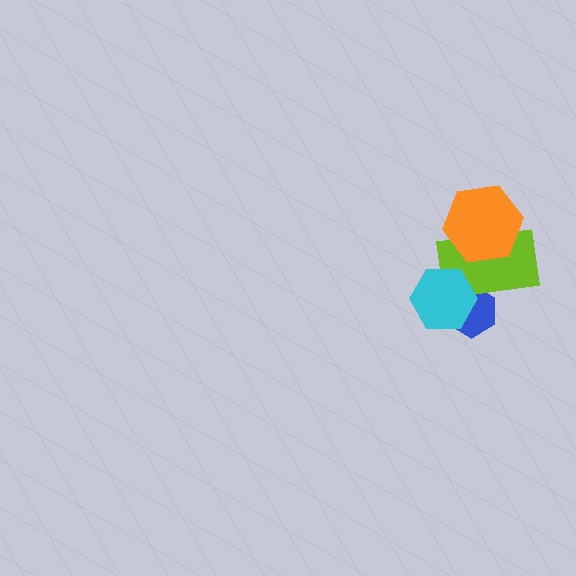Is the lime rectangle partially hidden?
Yes, it is partially covered by another shape.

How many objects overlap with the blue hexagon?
2 objects overlap with the blue hexagon.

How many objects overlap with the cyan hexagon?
2 objects overlap with the cyan hexagon.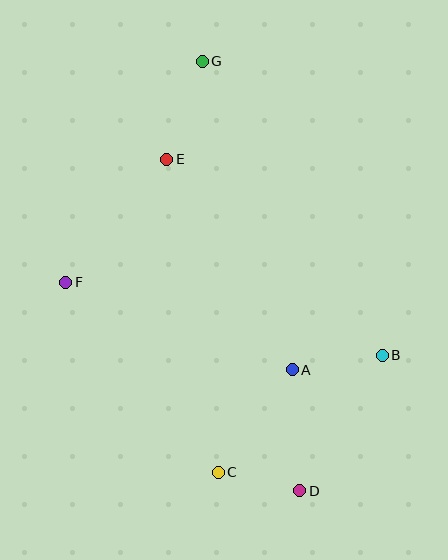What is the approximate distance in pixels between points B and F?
The distance between B and F is approximately 325 pixels.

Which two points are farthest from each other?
Points D and G are farthest from each other.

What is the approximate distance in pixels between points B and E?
The distance between B and E is approximately 291 pixels.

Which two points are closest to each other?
Points C and D are closest to each other.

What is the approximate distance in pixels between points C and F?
The distance between C and F is approximately 243 pixels.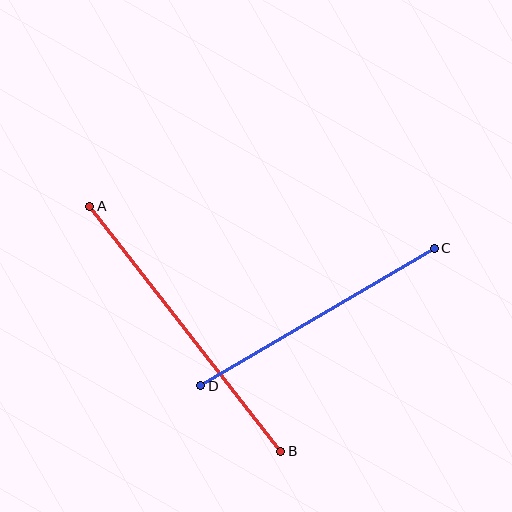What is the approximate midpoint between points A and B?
The midpoint is at approximately (185, 329) pixels.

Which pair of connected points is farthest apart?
Points A and B are farthest apart.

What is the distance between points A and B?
The distance is approximately 311 pixels.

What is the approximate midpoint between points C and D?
The midpoint is at approximately (318, 317) pixels.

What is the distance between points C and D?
The distance is approximately 271 pixels.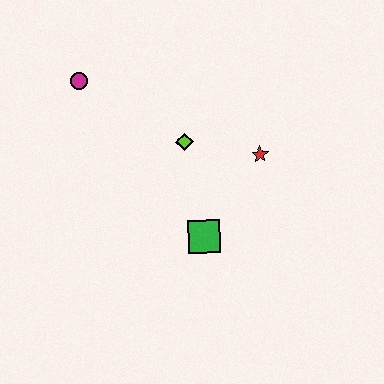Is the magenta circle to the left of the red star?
Yes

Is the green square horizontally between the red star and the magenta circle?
Yes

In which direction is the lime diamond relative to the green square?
The lime diamond is above the green square.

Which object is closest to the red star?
The lime diamond is closest to the red star.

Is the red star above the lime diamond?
No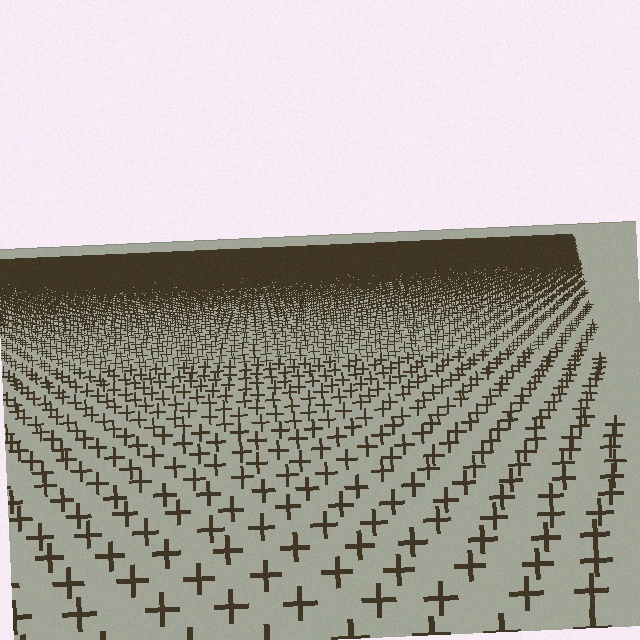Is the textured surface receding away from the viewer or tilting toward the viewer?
The surface is receding away from the viewer. Texture elements get smaller and denser toward the top.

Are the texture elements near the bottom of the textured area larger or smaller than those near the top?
Larger. Near the bottom, elements are closer to the viewer and appear at a bigger on-screen size.